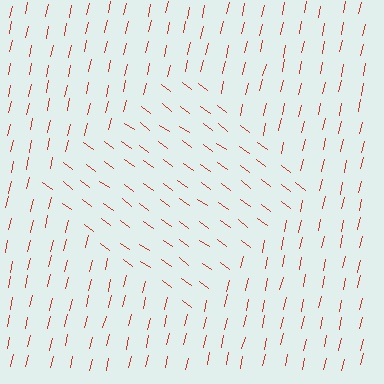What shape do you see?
I see a diamond.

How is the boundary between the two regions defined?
The boundary is defined purely by a change in line orientation (approximately 66 degrees difference). All lines are the same color and thickness.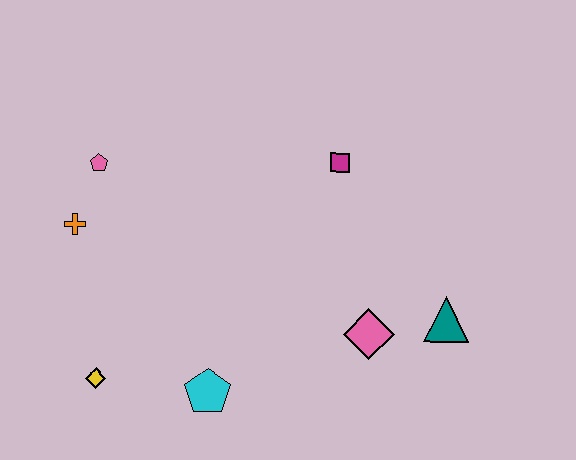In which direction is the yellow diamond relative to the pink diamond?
The yellow diamond is to the left of the pink diamond.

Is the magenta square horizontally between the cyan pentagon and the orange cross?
No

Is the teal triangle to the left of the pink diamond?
No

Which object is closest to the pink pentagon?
The orange cross is closest to the pink pentagon.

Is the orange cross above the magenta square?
No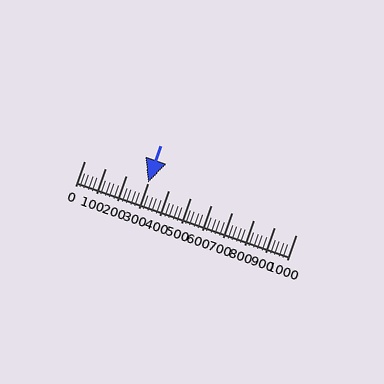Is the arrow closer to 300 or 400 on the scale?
The arrow is closer to 300.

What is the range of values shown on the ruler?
The ruler shows values from 0 to 1000.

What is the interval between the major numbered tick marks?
The major tick marks are spaced 100 units apart.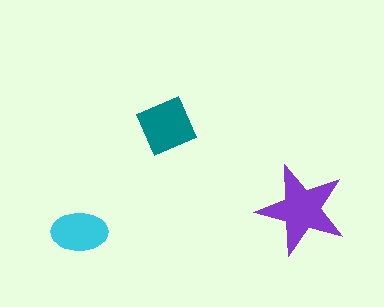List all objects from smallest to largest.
The cyan ellipse, the teal diamond, the purple star.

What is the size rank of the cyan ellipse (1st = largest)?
3rd.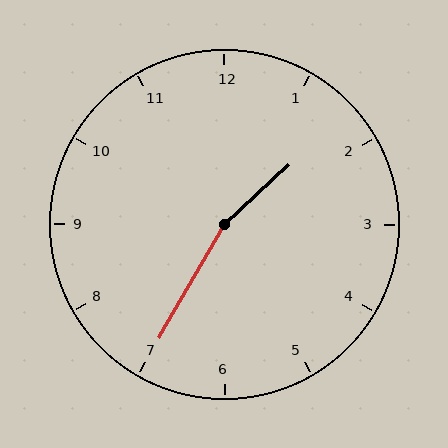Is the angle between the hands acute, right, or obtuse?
It is obtuse.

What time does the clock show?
1:35.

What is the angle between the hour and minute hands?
Approximately 162 degrees.